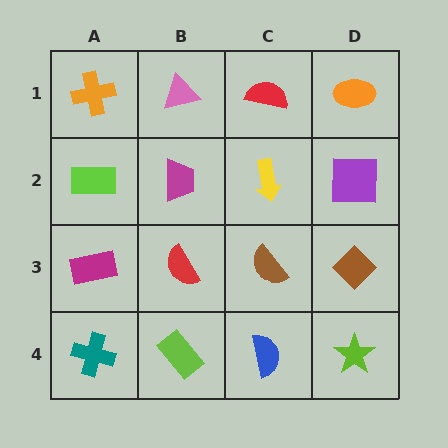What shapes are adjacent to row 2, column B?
A pink triangle (row 1, column B), a red semicircle (row 3, column B), a lime rectangle (row 2, column A), a yellow arrow (row 2, column C).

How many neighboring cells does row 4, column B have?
3.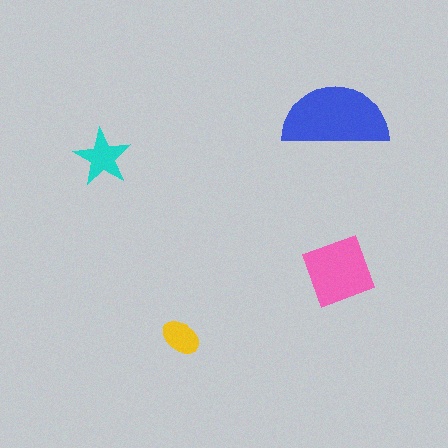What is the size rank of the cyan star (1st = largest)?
3rd.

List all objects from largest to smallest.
The blue semicircle, the pink square, the cyan star, the yellow ellipse.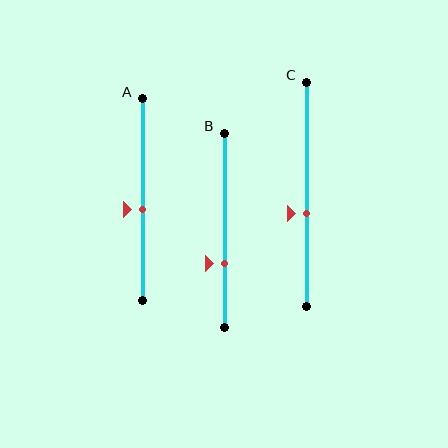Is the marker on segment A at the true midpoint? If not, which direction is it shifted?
No, the marker on segment A is shifted downward by about 5% of the segment length.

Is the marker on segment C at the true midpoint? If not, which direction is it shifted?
No, the marker on segment C is shifted downward by about 9% of the segment length.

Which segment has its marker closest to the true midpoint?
Segment A has its marker closest to the true midpoint.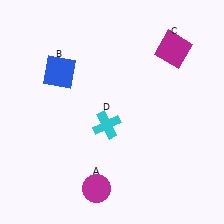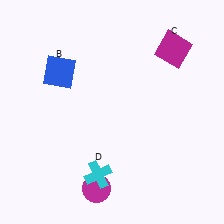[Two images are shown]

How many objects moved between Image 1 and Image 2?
1 object moved between the two images.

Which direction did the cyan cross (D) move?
The cyan cross (D) moved down.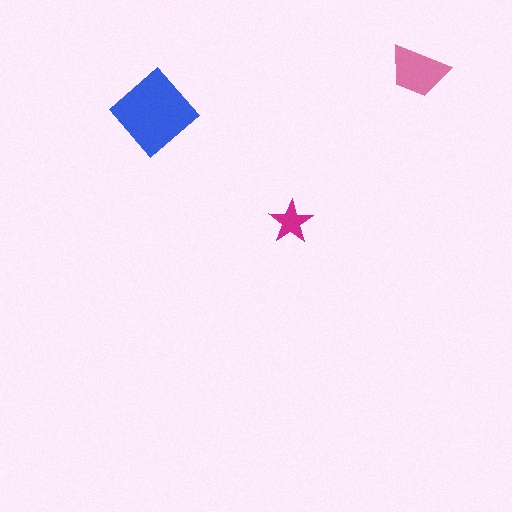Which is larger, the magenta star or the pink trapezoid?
The pink trapezoid.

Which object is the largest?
The blue diamond.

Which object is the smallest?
The magenta star.